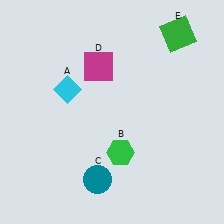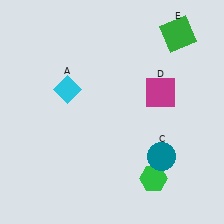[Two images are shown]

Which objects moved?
The objects that moved are: the green hexagon (B), the teal circle (C), the magenta square (D).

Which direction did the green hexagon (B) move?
The green hexagon (B) moved right.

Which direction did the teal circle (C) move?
The teal circle (C) moved right.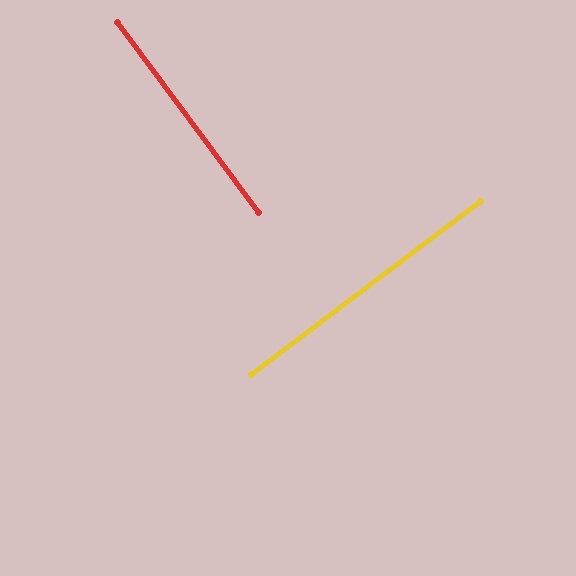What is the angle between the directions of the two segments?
Approximately 89 degrees.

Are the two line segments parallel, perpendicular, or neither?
Perpendicular — they meet at approximately 89°.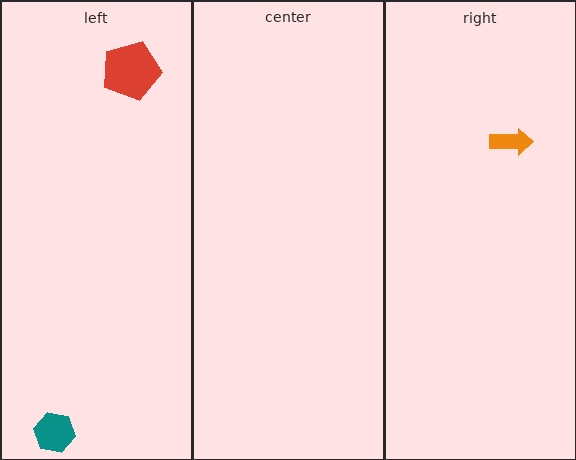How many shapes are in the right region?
1.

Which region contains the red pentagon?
The left region.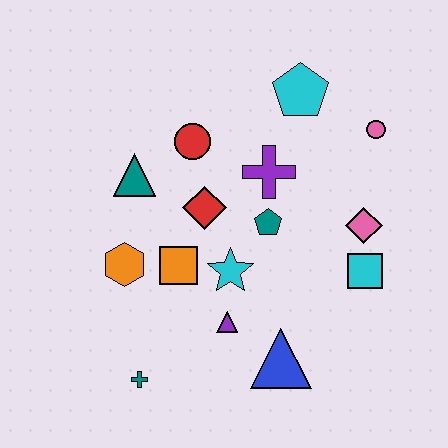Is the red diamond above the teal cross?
Yes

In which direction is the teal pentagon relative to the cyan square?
The teal pentagon is to the left of the cyan square.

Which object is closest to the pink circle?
The cyan pentagon is closest to the pink circle.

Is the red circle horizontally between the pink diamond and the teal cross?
Yes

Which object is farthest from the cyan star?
The pink circle is farthest from the cyan star.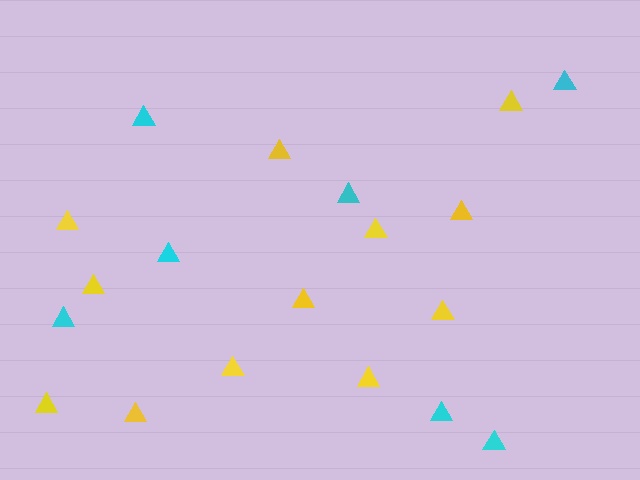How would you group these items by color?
There are 2 groups: one group of yellow triangles (12) and one group of cyan triangles (7).